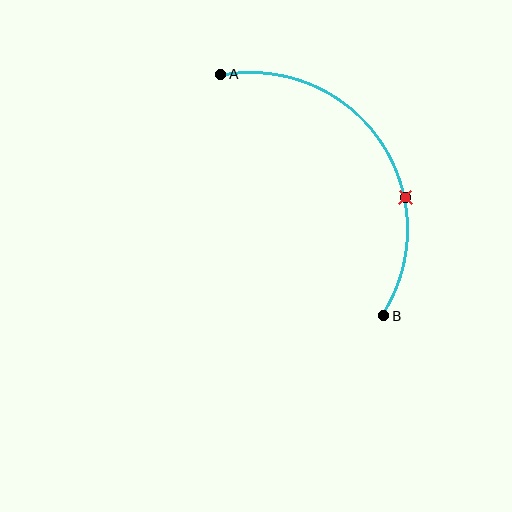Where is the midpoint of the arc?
The arc midpoint is the point on the curve farthest from the straight line joining A and B. It sits above and to the right of that line.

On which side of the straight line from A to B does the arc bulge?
The arc bulges above and to the right of the straight line connecting A and B.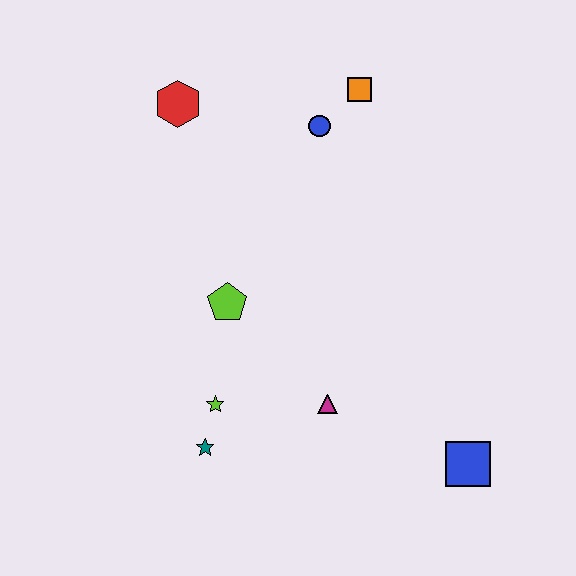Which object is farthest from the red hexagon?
The blue square is farthest from the red hexagon.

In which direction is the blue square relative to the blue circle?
The blue square is below the blue circle.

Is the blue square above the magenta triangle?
No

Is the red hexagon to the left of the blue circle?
Yes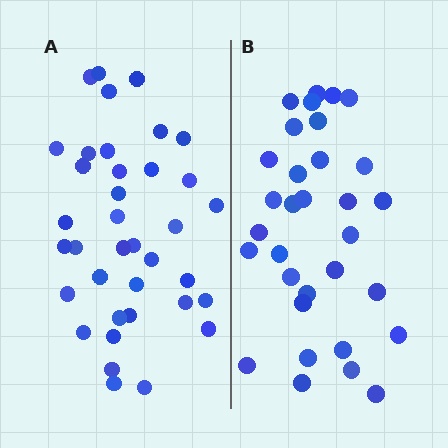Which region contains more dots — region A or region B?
Region A (the left region) has more dots.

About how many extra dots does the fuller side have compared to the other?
Region A has about 5 more dots than region B.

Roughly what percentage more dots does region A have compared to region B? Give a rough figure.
About 15% more.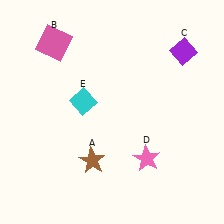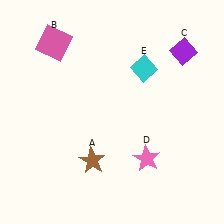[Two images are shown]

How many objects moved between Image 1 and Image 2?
1 object moved between the two images.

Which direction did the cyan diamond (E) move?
The cyan diamond (E) moved right.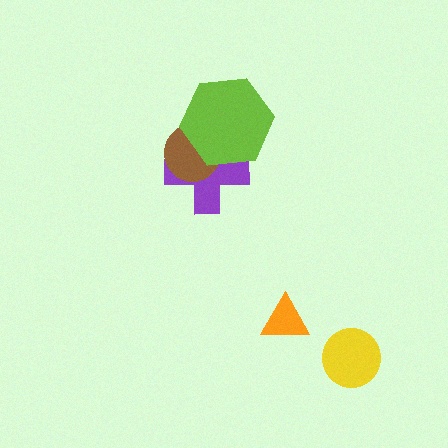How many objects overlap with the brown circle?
2 objects overlap with the brown circle.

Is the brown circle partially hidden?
Yes, it is partially covered by another shape.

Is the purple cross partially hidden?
Yes, it is partially covered by another shape.